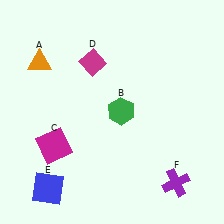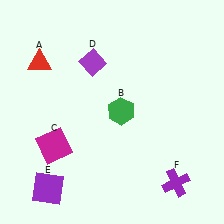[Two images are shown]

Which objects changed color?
A changed from orange to red. D changed from magenta to purple. E changed from blue to purple.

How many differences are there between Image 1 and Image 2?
There are 3 differences between the two images.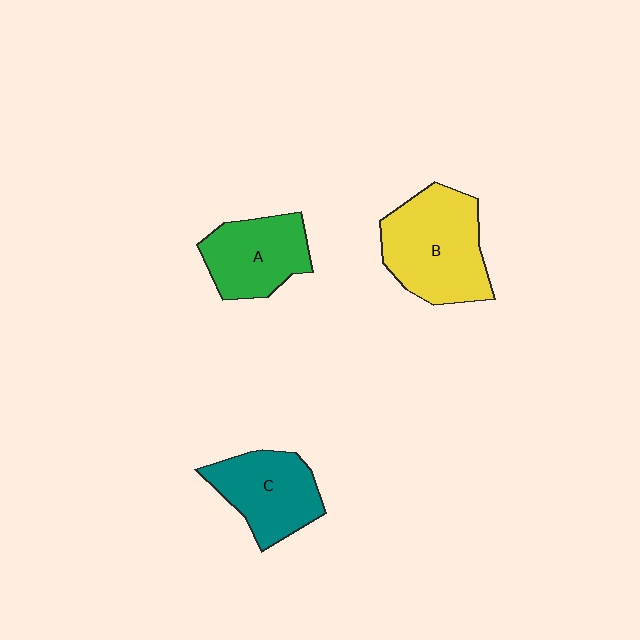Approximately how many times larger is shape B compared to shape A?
Approximately 1.4 times.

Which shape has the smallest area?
Shape A (green).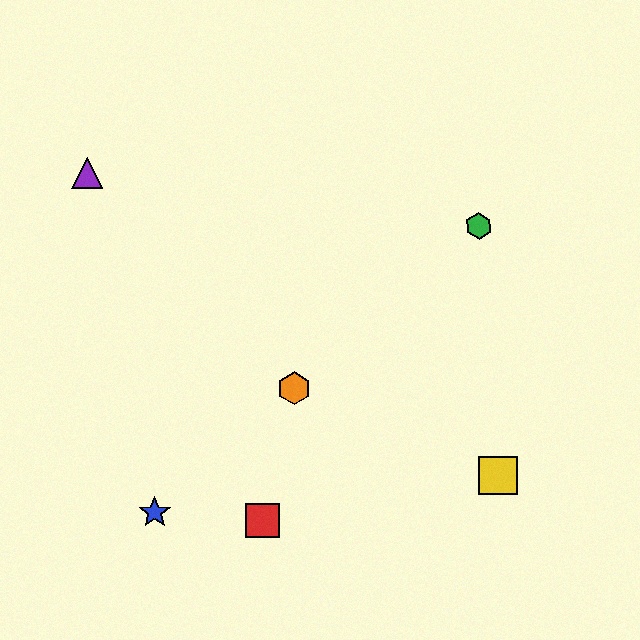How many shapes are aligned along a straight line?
3 shapes (the blue star, the green hexagon, the orange hexagon) are aligned along a straight line.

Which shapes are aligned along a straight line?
The blue star, the green hexagon, the orange hexagon are aligned along a straight line.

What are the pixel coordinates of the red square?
The red square is at (262, 521).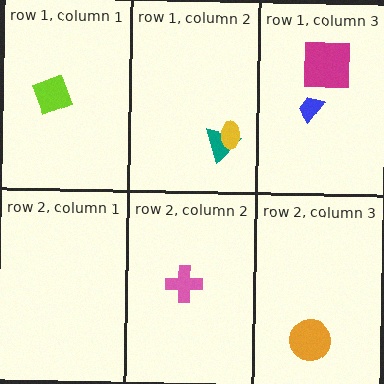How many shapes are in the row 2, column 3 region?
1.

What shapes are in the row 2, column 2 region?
The pink cross.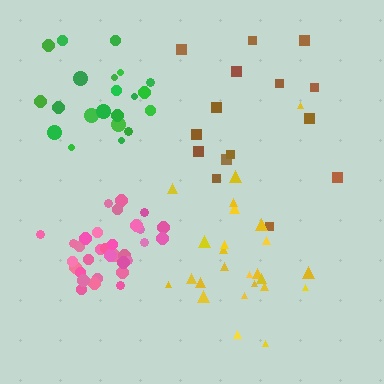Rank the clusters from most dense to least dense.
pink, green, yellow, brown.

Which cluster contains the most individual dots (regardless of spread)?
Pink (32).